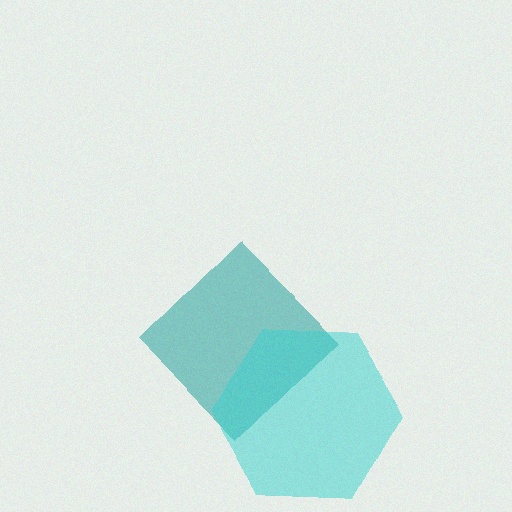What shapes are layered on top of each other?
The layered shapes are: a teal diamond, a cyan hexagon.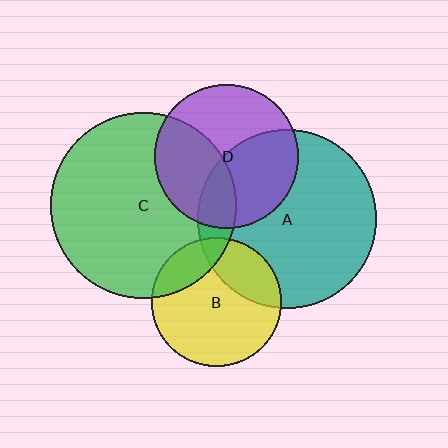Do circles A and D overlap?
Yes.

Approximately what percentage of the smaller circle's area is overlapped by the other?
Approximately 45%.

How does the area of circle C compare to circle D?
Approximately 1.7 times.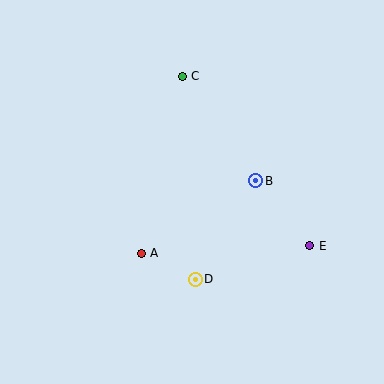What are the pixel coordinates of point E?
Point E is at (310, 246).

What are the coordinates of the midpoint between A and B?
The midpoint between A and B is at (198, 217).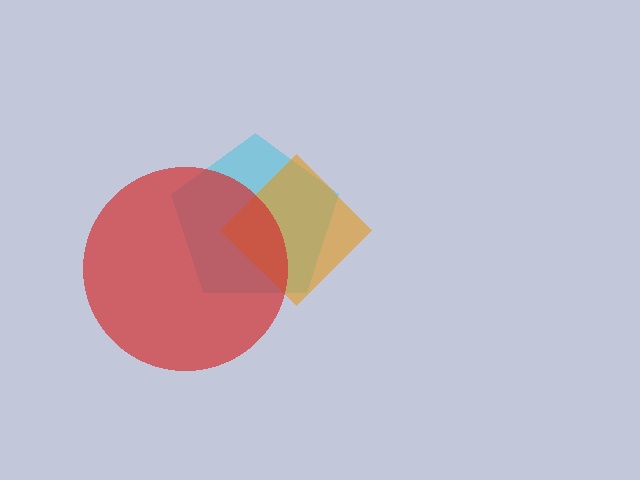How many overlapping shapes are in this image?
There are 3 overlapping shapes in the image.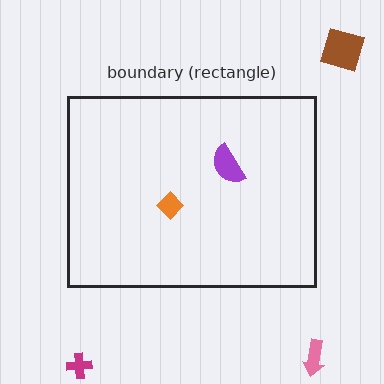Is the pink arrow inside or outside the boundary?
Outside.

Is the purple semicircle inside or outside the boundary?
Inside.